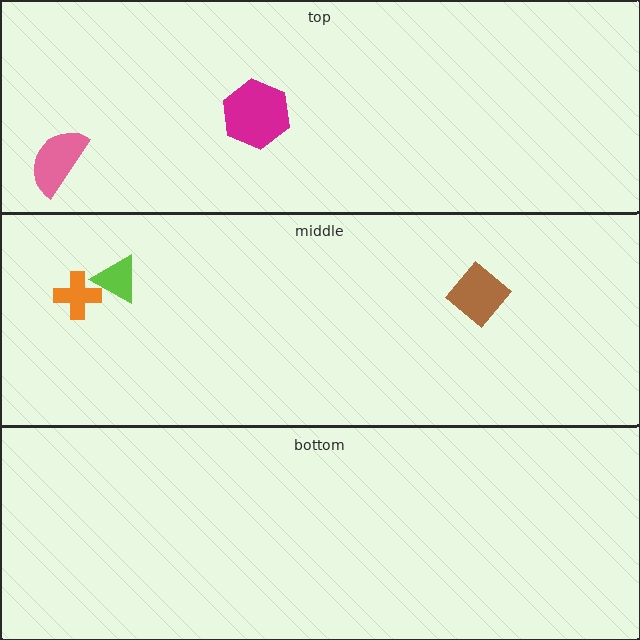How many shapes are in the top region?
2.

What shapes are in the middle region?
The orange cross, the brown diamond, the lime triangle.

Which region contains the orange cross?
The middle region.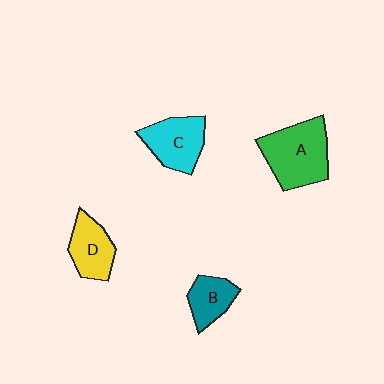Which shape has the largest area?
Shape A (green).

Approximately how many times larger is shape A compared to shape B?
Approximately 1.9 times.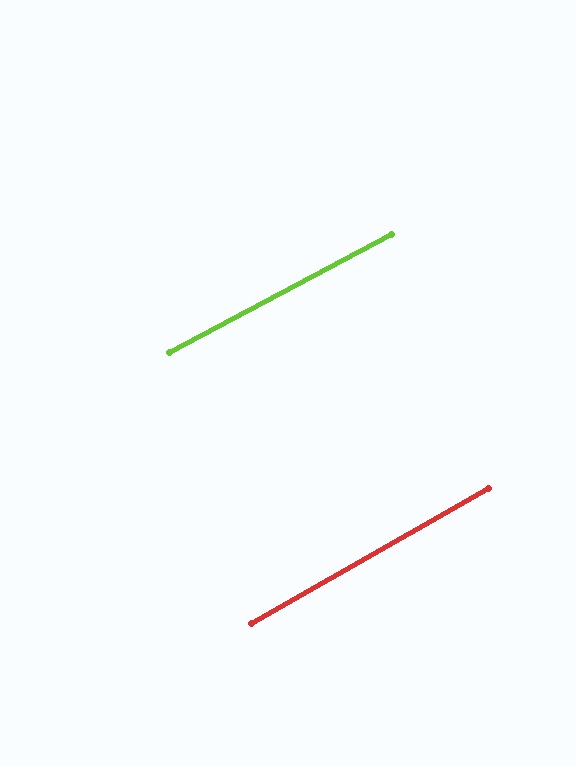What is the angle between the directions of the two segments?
Approximately 2 degrees.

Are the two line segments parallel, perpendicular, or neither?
Parallel — their directions differ by only 1.6°.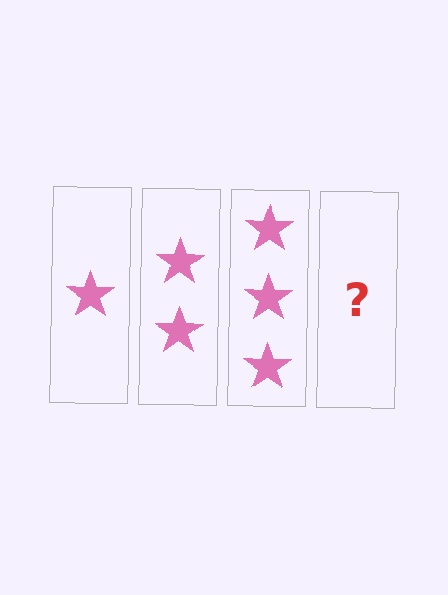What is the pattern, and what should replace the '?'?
The pattern is that each step adds one more star. The '?' should be 4 stars.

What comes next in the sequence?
The next element should be 4 stars.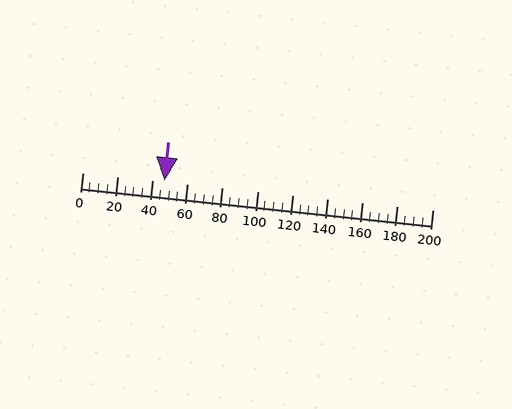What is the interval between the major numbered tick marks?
The major tick marks are spaced 20 units apart.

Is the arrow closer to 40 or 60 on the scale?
The arrow is closer to 40.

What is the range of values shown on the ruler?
The ruler shows values from 0 to 200.